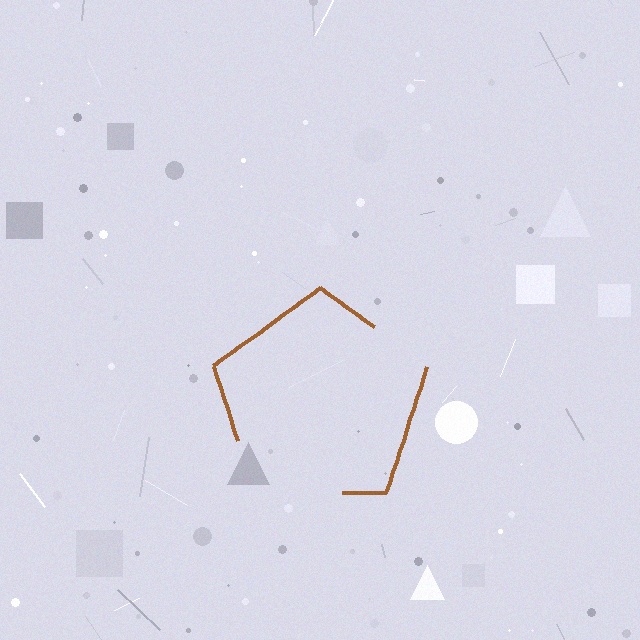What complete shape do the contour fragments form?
The contour fragments form a pentagon.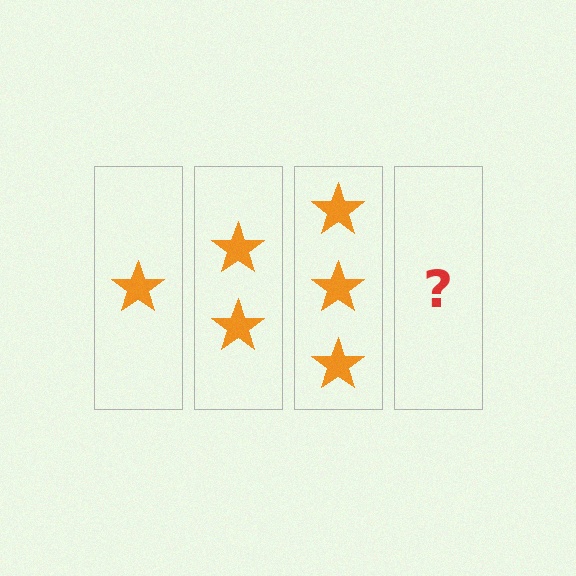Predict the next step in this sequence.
The next step is 4 stars.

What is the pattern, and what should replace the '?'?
The pattern is that each step adds one more star. The '?' should be 4 stars.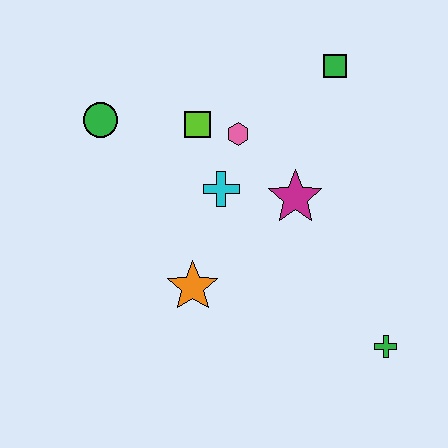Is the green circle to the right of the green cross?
No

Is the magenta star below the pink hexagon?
Yes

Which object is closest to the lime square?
The pink hexagon is closest to the lime square.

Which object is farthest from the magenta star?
The green circle is farthest from the magenta star.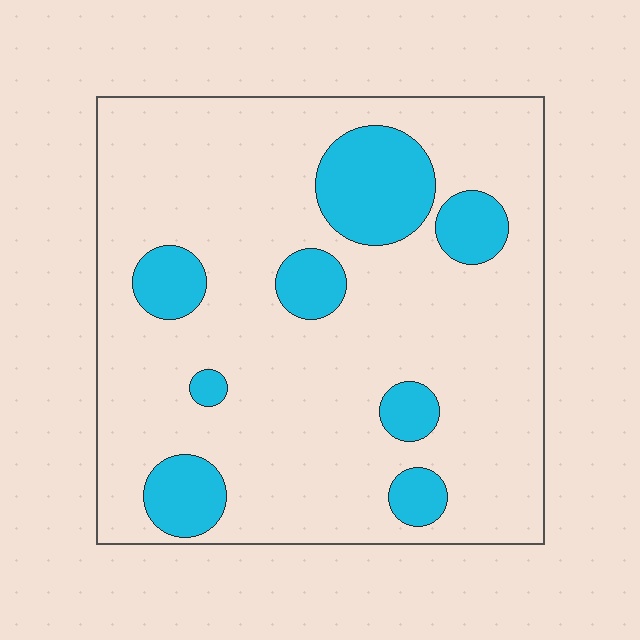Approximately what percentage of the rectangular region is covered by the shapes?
Approximately 20%.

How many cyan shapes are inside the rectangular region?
8.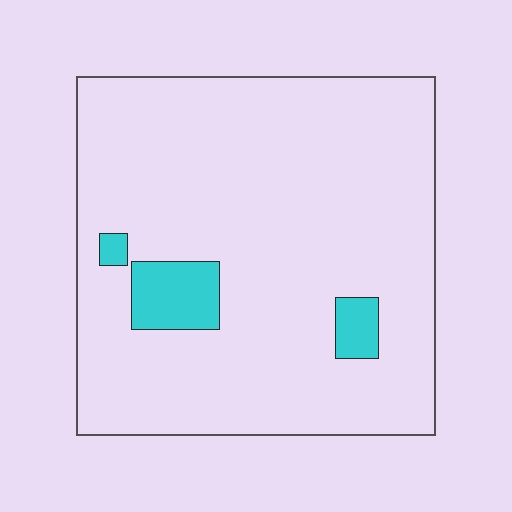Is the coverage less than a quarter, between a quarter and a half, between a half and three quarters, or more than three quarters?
Less than a quarter.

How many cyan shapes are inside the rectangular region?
3.